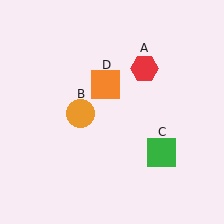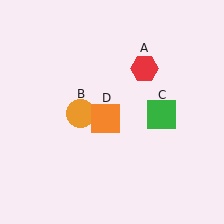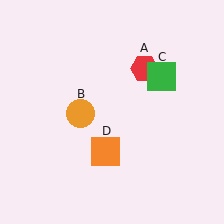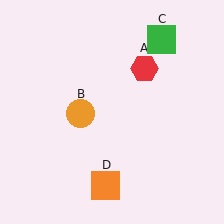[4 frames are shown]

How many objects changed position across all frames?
2 objects changed position: green square (object C), orange square (object D).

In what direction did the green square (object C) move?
The green square (object C) moved up.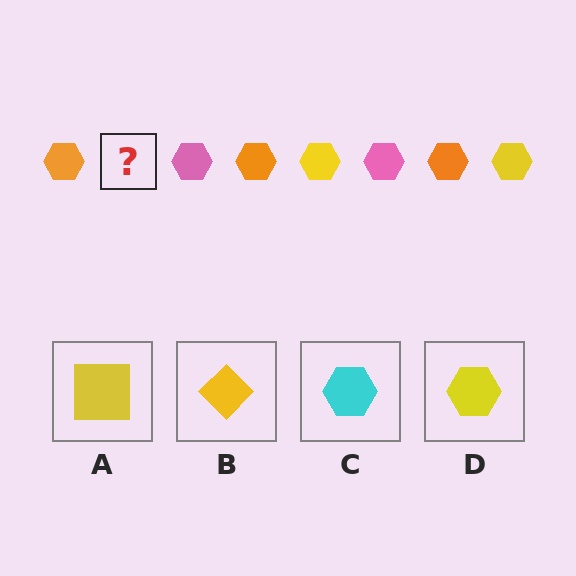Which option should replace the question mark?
Option D.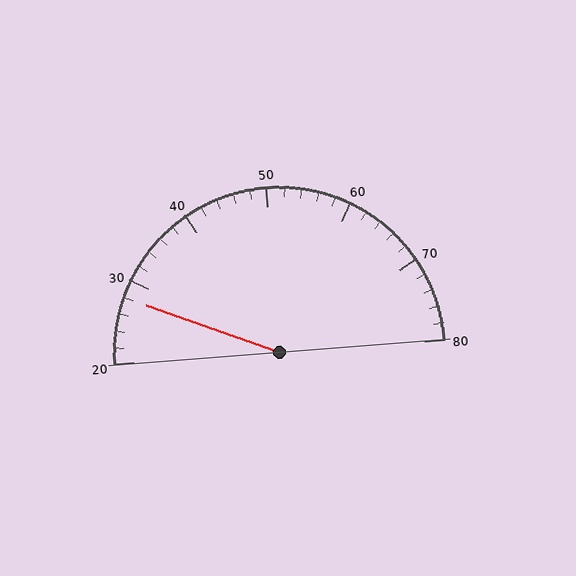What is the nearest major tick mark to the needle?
The nearest major tick mark is 30.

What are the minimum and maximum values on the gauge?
The gauge ranges from 20 to 80.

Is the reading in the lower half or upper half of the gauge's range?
The reading is in the lower half of the range (20 to 80).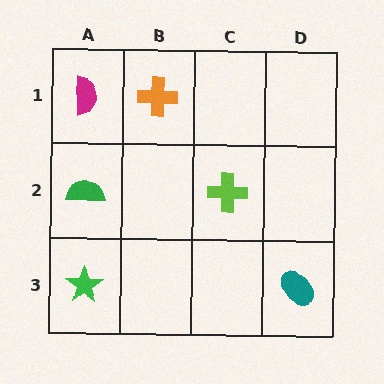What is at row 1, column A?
A magenta semicircle.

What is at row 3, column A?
A green star.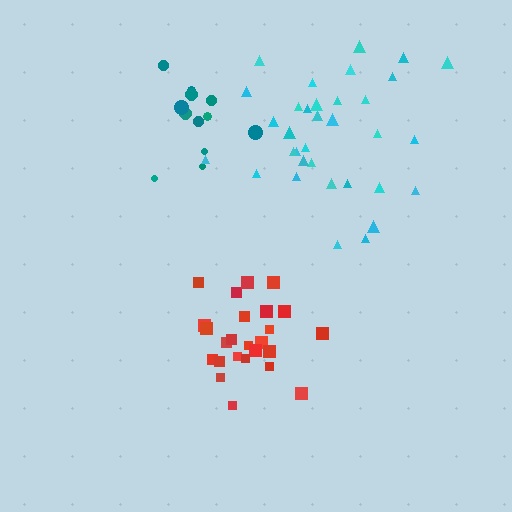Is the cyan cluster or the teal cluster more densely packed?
Cyan.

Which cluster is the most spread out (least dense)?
Teal.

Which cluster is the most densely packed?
Red.